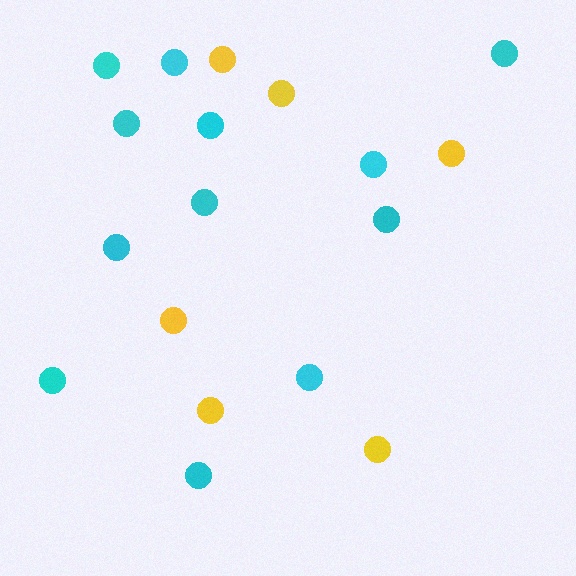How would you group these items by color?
There are 2 groups: one group of yellow circles (6) and one group of cyan circles (12).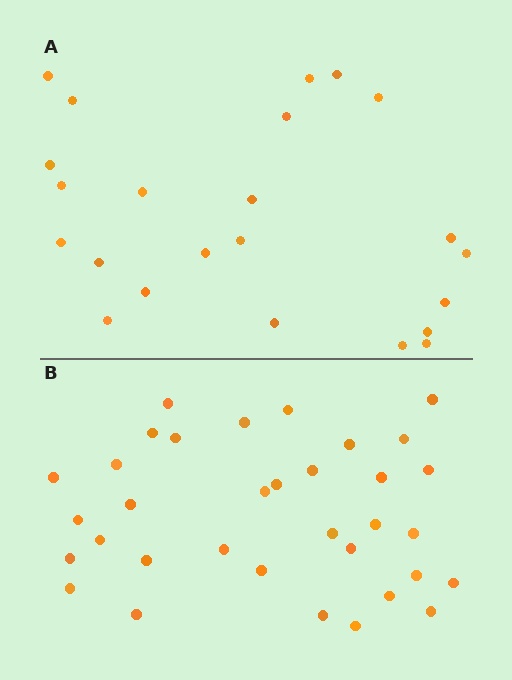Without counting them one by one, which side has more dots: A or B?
Region B (the bottom region) has more dots.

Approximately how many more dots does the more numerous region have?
Region B has roughly 12 or so more dots than region A.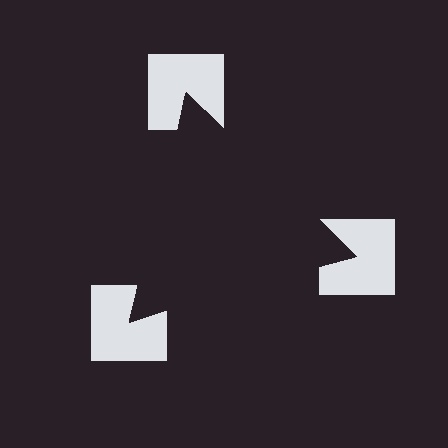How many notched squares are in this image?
There are 3 — one at each vertex of the illusory triangle.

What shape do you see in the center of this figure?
An illusory triangle — its edges are inferred from the aligned wedge cuts in the notched squares, not physically drawn.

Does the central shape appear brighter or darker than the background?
It typically appears slightly darker than the background, even though no actual brightness change is drawn.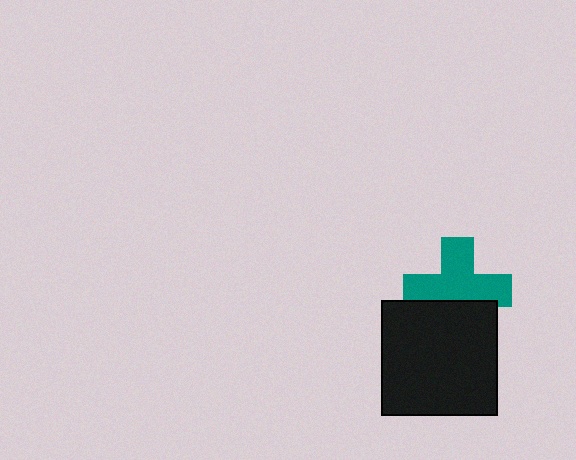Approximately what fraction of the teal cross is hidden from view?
Roughly 33% of the teal cross is hidden behind the black square.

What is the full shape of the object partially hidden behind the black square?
The partially hidden object is a teal cross.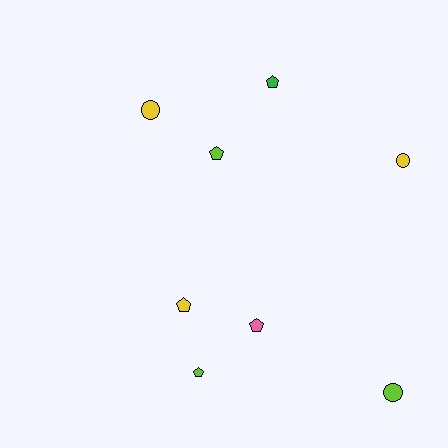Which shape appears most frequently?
Pentagon, with 5 objects.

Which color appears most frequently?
Yellow, with 3 objects.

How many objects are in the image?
There are 8 objects.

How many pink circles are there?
There are no pink circles.